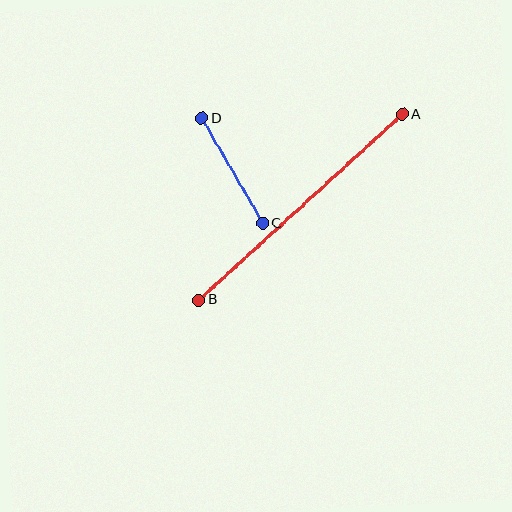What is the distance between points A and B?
The distance is approximately 276 pixels.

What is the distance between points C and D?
The distance is approximately 121 pixels.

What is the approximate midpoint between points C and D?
The midpoint is at approximately (232, 171) pixels.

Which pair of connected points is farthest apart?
Points A and B are farthest apart.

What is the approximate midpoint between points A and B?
The midpoint is at approximately (300, 207) pixels.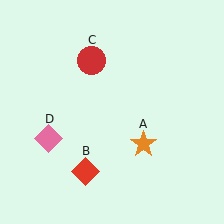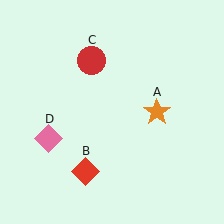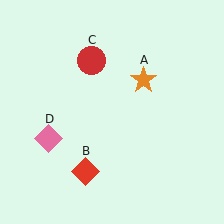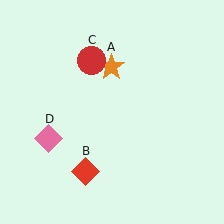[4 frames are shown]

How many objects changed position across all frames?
1 object changed position: orange star (object A).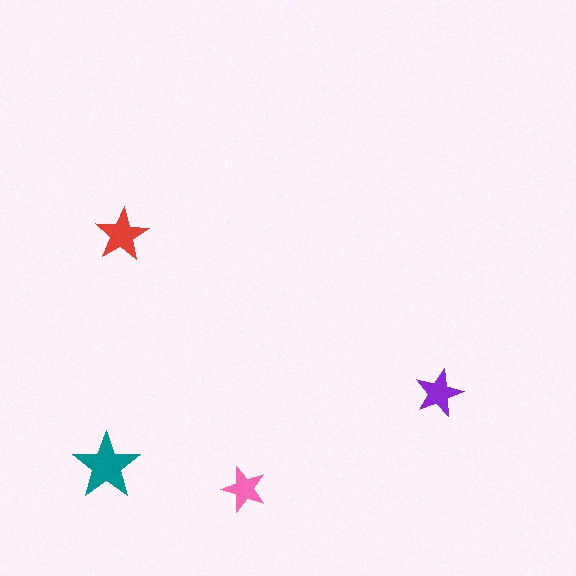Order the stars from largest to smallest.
the teal one, the red one, the purple one, the pink one.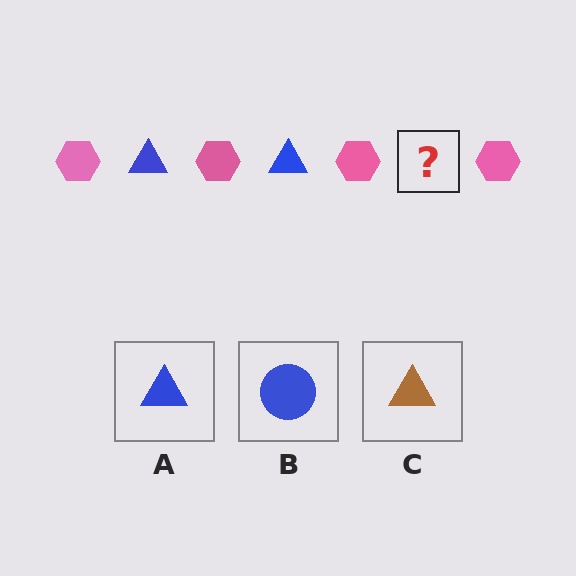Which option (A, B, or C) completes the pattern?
A.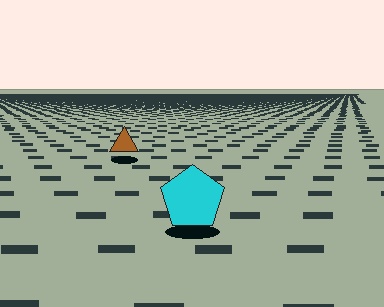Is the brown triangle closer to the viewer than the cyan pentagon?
No. The cyan pentagon is closer — you can tell from the texture gradient: the ground texture is coarser near it.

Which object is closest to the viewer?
The cyan pentagon is closest. The texture marks near it are larger and more spread out.